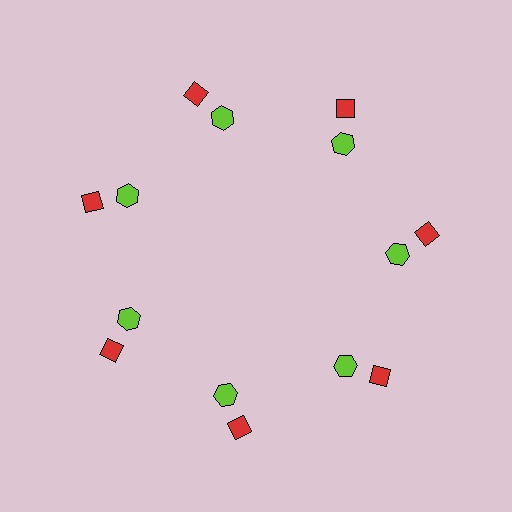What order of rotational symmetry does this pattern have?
This pattern has 7-fold rotational symmetry.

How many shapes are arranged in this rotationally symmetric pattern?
There are 14 shapes, arranged in 7 groups of 2.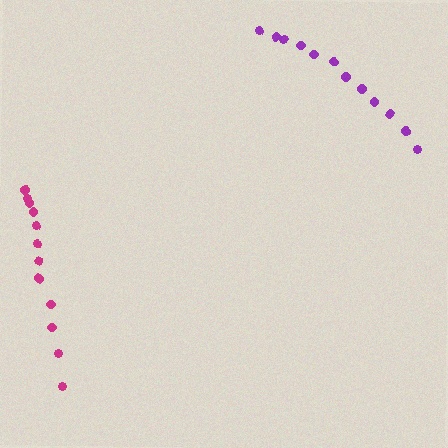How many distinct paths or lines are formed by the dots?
There are 2 distinct paths.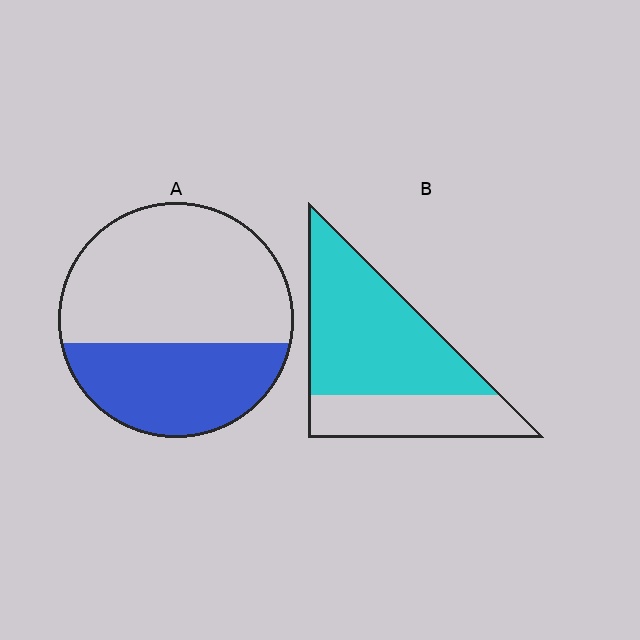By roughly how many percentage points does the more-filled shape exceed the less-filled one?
By roughly 30 percentage points (B over A).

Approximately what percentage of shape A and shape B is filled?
A is approximately 40% and B is approximately 65%.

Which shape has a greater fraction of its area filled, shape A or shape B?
Shape B.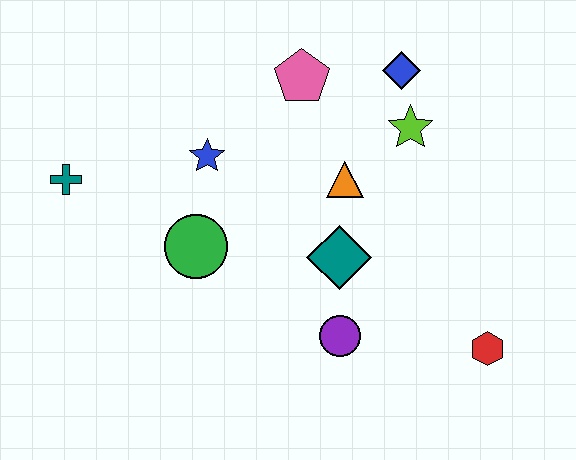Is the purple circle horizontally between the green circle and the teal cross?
No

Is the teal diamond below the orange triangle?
Yes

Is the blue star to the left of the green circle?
No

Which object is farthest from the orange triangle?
The teal cross is farthest from the orange triangle.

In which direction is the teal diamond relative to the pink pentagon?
The teal diamond is below the pink pentagon.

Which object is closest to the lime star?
The blue diamond is closest to the lime star.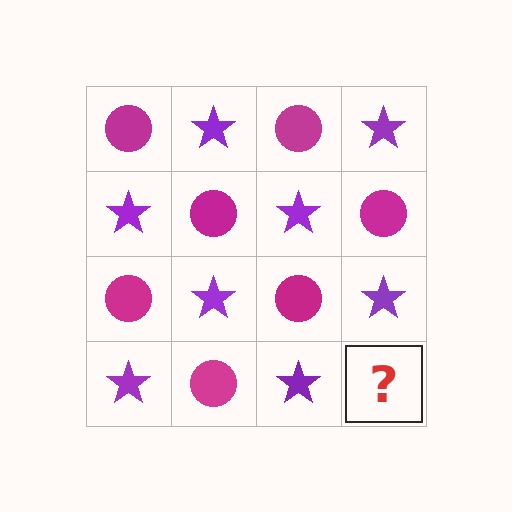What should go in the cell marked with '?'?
The missing cell should contain a magenta circle.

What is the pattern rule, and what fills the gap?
The rule is that it alternates magenta circle and purple star in a checkerboard pattern. The gap should be filled with a magenta circle.